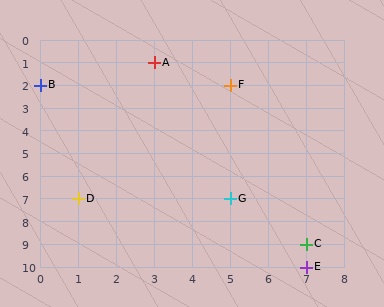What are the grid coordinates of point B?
Point B is at grid coordinates (0, 2).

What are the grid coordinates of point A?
Point A is at grid coordinates (3, 1).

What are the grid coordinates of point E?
Point E is at grid coordinates (7, 10).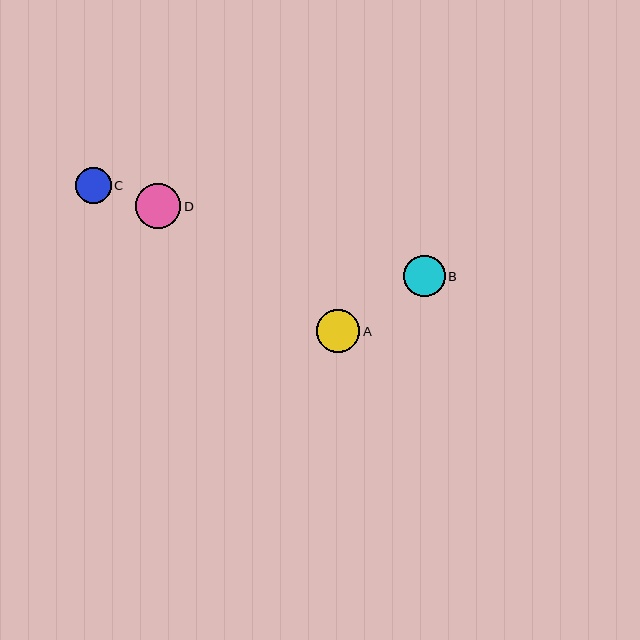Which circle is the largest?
Circle D is the largest with a size of approximately 46 pixels.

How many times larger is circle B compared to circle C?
Circle B is approximately 1.2 times the size of circle C.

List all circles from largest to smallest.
From largest to smallest: D, A, B, C.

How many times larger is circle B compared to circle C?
Circle B is approximately 1.2 times the size of circle C.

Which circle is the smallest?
Circle C is the smallest with a size of approximately 36 pixels.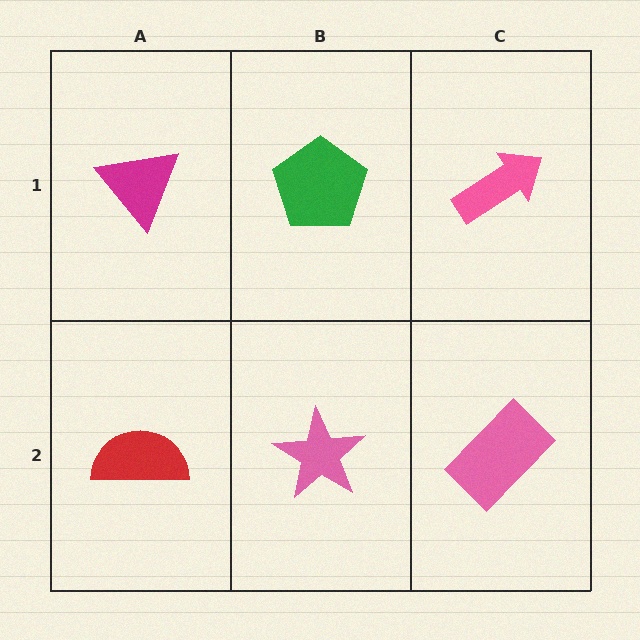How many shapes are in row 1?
3 shapes.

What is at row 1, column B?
A green pentagon.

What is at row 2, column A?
A red semicircle.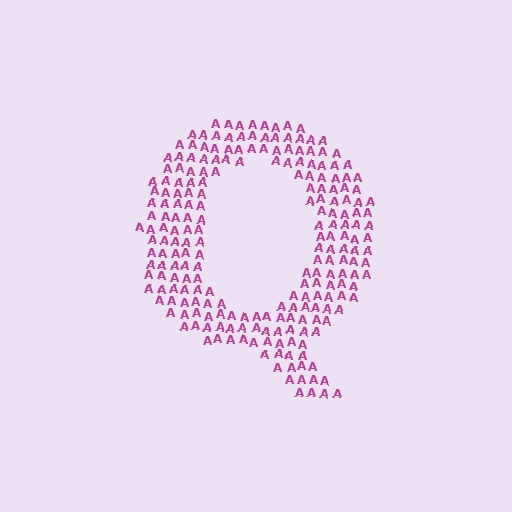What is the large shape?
The large shape is the letter Q.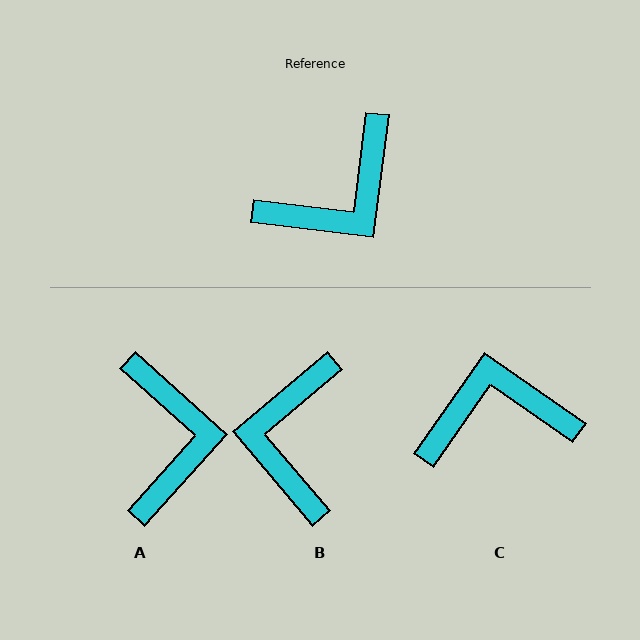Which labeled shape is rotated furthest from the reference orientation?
C, about 152 degrees away.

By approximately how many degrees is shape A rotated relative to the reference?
Approximately 55 degrees counter-clockwise.